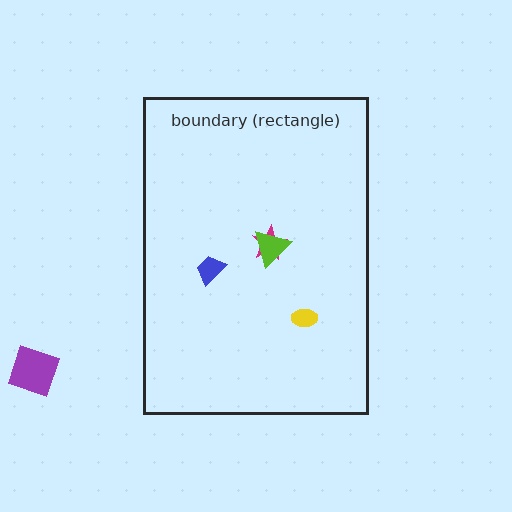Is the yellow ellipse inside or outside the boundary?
Inside.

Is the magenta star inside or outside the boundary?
Inside.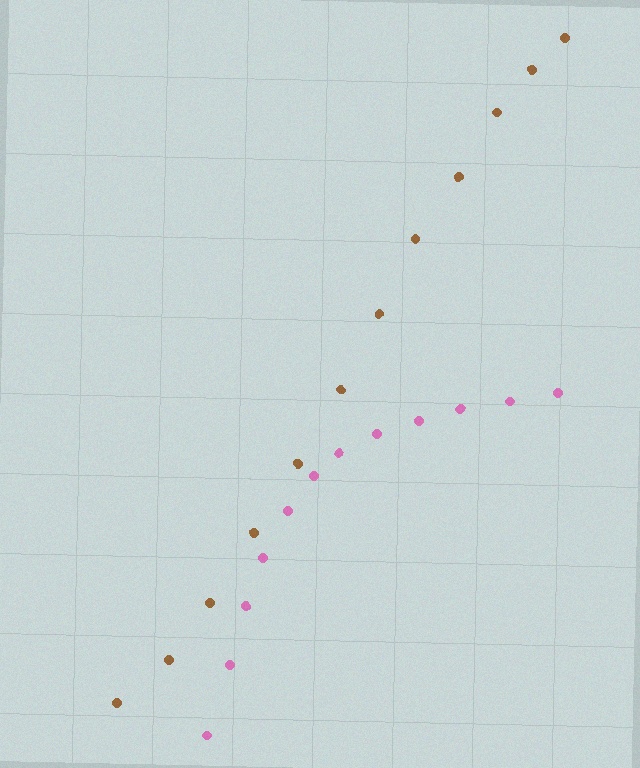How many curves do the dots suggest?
There are 2 distinct paths.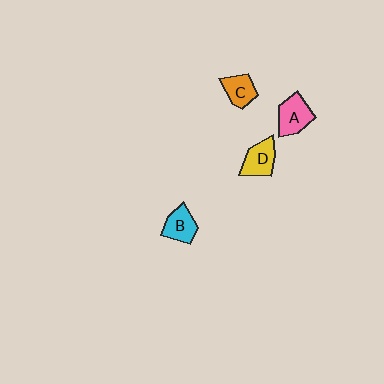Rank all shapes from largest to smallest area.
From largest to smallest: A (pink), D (yellow), B (cyan), C (orange).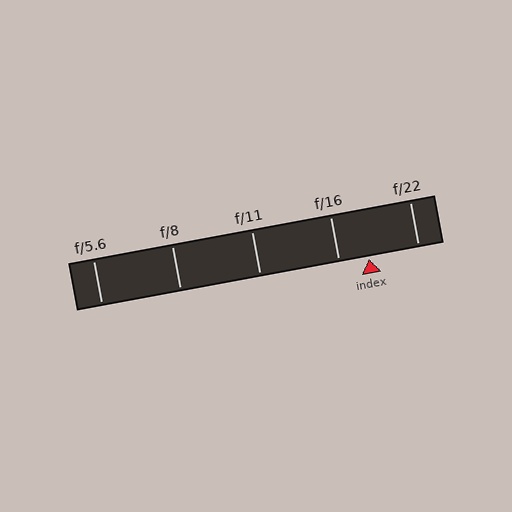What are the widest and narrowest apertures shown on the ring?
The widest aperture shown is f/5.6 and the narrowest is f/22.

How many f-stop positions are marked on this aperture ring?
There are 5 f-stop positions marked.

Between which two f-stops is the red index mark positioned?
The index mark is between f/16 and f/22.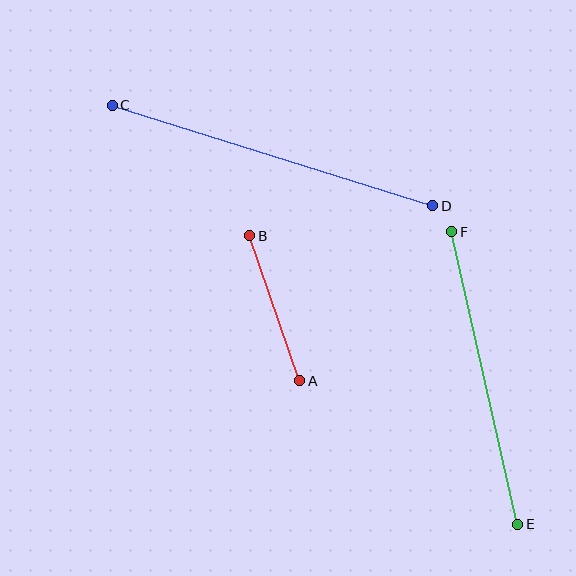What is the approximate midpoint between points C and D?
The midpoint is at approximately (273, 156) pixels.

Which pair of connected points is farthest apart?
Points C and D are farthest apart.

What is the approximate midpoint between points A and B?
The midpoint is at approximately (275, 308) pixels.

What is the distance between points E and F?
The distance is approximately 300 pixels.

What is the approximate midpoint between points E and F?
The midpoint is at approximately (485, 378) pixels.